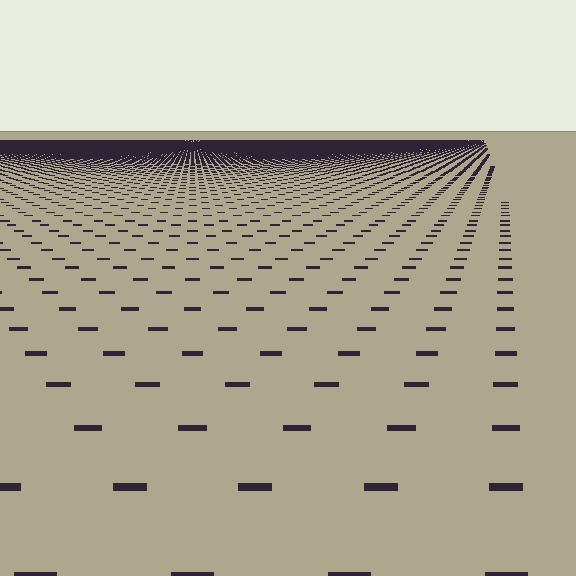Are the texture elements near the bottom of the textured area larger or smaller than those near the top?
Larger. Near the bottom, elements are closer to the viewer and appear at a bigger on-screen size.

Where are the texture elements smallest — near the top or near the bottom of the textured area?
Near the top.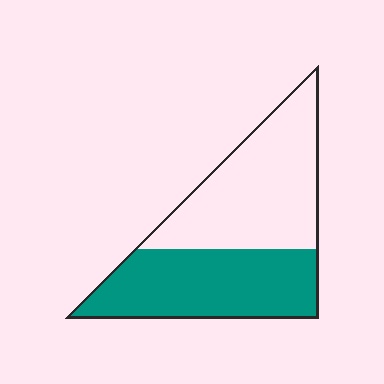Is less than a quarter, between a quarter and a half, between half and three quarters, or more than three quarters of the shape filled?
Between a quarter and a half.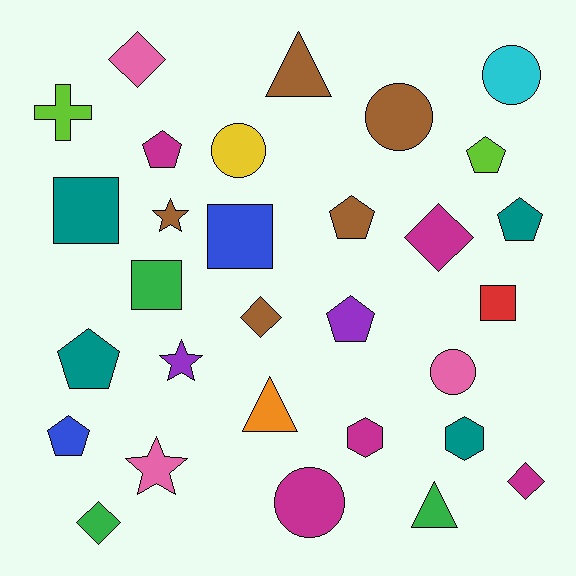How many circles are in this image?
There are 5 circles.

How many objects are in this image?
There are 30 objects.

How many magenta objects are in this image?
There are 5 magenta objects.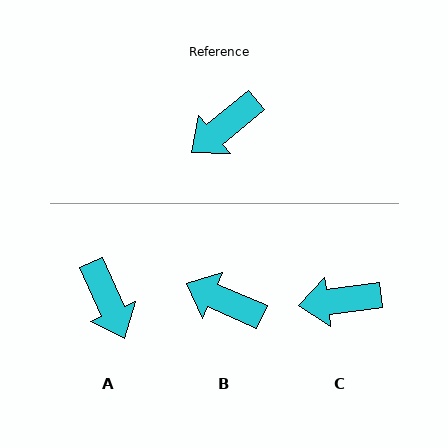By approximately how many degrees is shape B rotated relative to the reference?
Approximately 63 degrees clockwise.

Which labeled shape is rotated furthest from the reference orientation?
A, about 74 degrees away.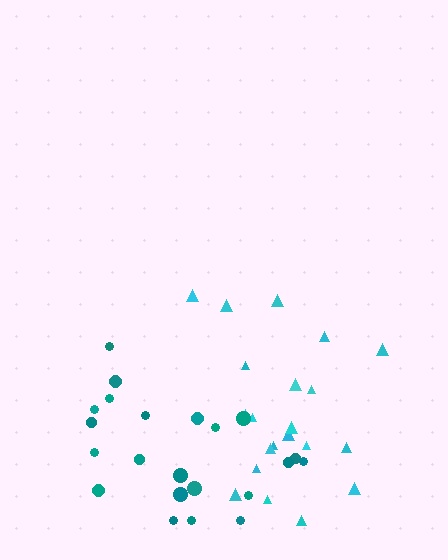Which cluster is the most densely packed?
Cyan.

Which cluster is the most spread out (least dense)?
Teal.